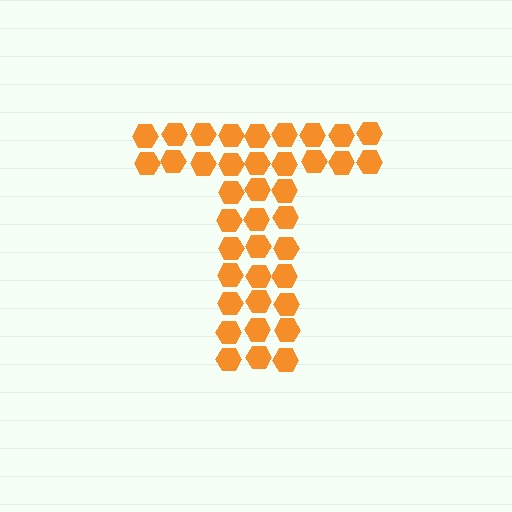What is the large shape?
The large shape is the letter T.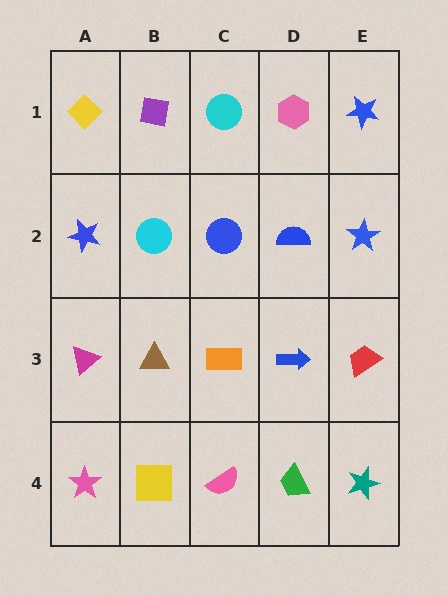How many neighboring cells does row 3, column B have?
4.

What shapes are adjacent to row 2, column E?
A blue star (row 1, column E), a red trapezoid (row 3, column E), a blue semicircle (row 2, column D).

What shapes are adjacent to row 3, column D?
A blue semicircle (row 2, column D), a green trapezoid (row 4, column D), an orange rectangle (row 3, column C), a red trapezoid (row 3, column E).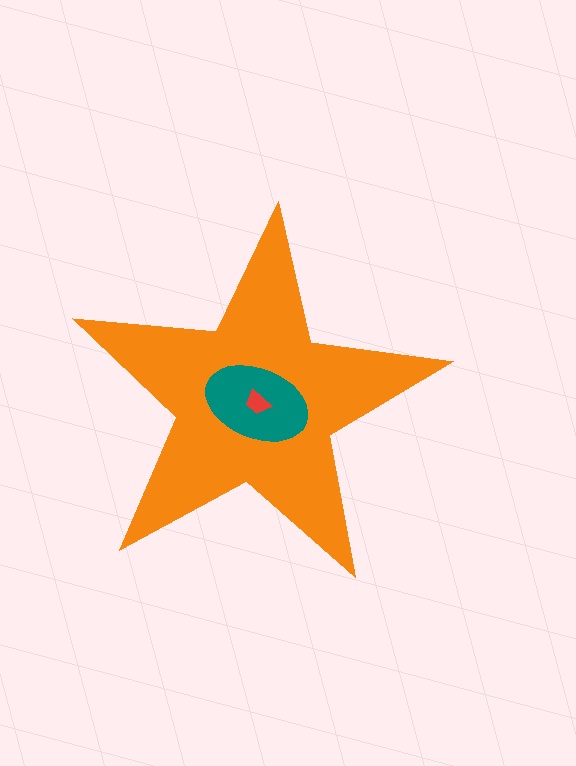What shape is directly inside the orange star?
The teal ellipse.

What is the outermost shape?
The orange star.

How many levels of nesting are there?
3.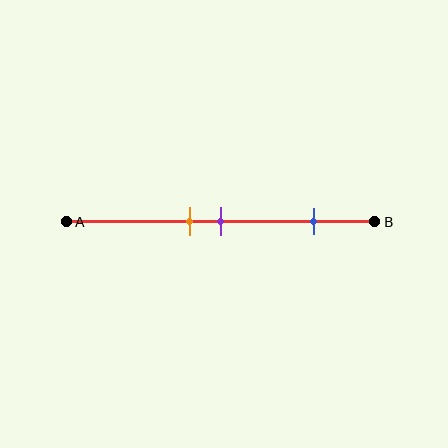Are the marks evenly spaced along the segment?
No, the marks are not evenly spaced.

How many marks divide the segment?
There are 3 marks dividing the segment.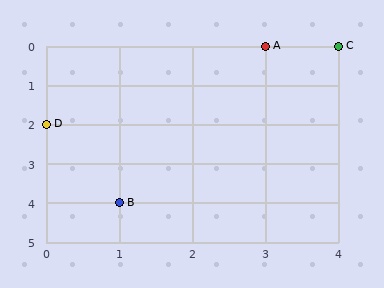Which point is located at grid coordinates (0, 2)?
Point D is at (0, 2).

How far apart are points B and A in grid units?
Points B and A are 2 columns and 4 rows apart (about 4.5 grid units diagonally).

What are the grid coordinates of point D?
Point D is at grid coordinates (0, 2).